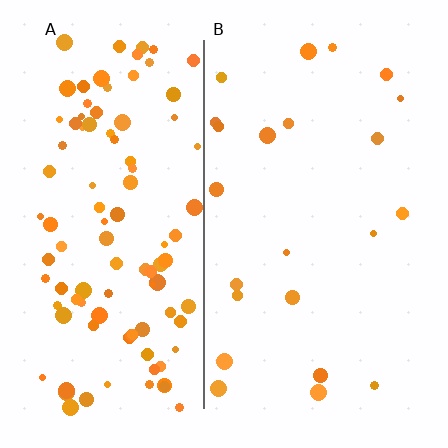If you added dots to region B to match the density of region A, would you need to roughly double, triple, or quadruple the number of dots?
Approximately quadruple.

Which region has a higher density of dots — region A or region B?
A (the left).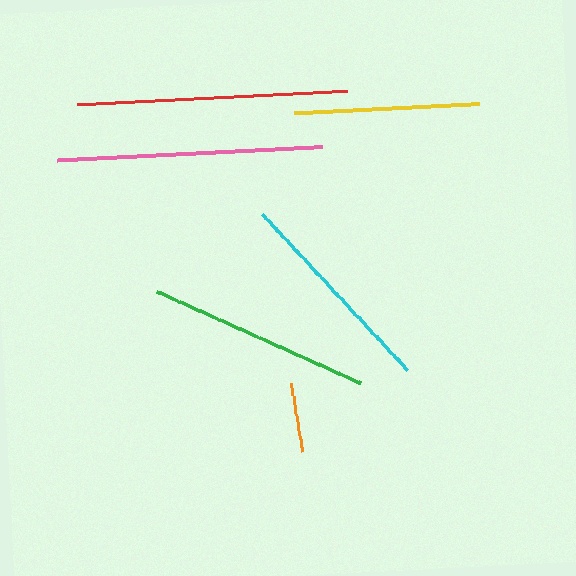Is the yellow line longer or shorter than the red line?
The red line is longer than the yellow line.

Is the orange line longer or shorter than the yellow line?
The yellow line is longer than the orange line.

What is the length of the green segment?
The green segment is approximately 223 pixels long.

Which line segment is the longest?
The red line is the longest at approximately 270 pixels.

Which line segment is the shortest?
The orange line is the shortest at approximately 69 pixels.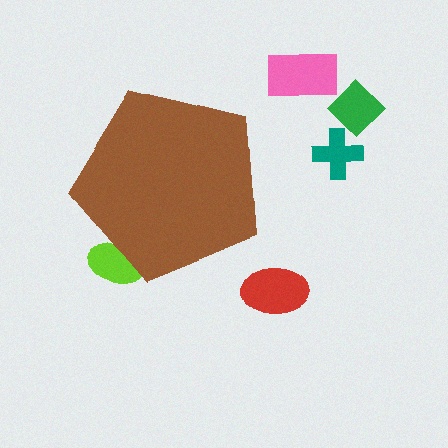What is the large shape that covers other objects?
A brown pentagon.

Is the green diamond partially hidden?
No, the green diamond is fully visible.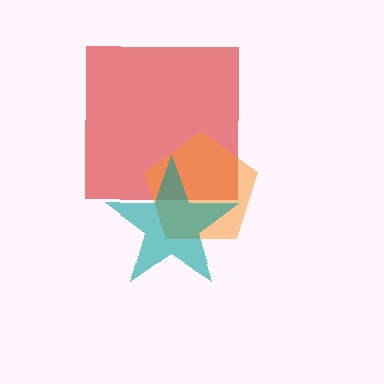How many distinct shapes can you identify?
There are 3 distinct shapes: a red square, an orange pentagon, a teal star.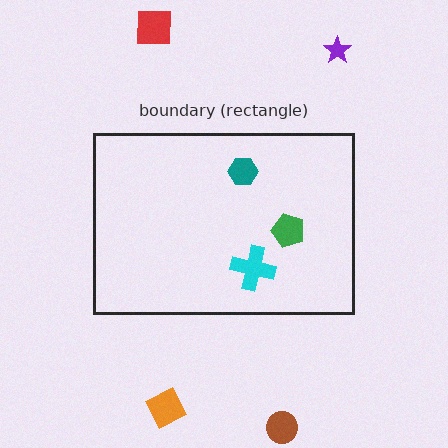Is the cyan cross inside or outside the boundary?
Inside.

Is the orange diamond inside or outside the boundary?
Outside.